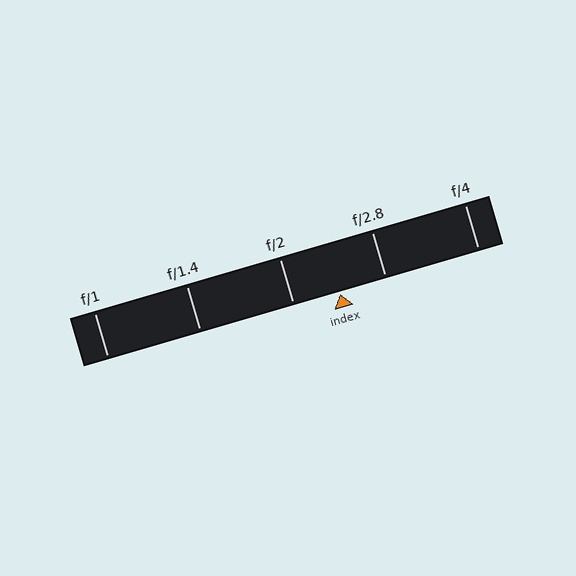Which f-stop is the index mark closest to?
The index mark is closest to f/2.8.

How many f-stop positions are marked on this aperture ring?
There are 5 f-stop positions marked.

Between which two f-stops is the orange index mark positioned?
The index mark is between f/2 and f/2.8.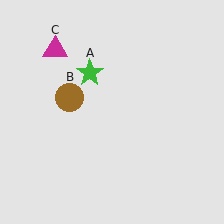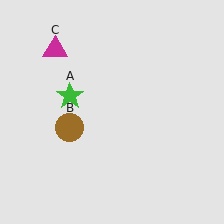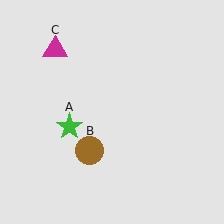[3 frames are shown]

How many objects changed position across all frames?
2 objects changed position: green star (object A), brown circle (object B).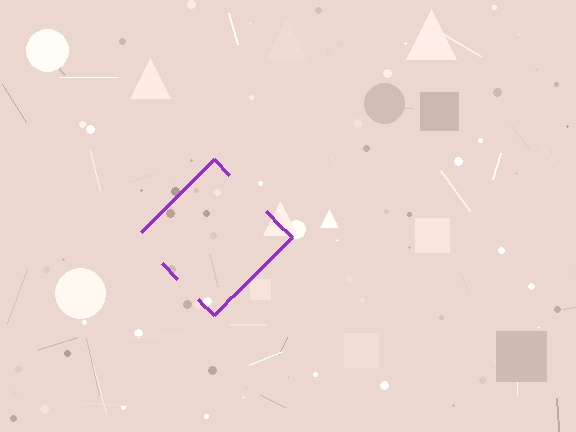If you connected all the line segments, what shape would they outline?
They would outline a diamond.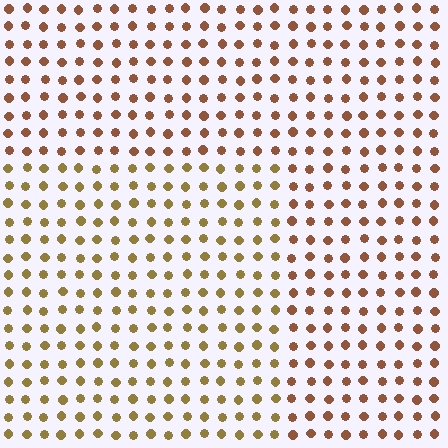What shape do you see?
I see a rectangle.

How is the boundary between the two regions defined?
The boundary is defined purely by a slight shift in hue (about 30 degrees). Spacing, size, and orientation are identical on both sides.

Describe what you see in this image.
The image is filled with small brown elements in a uniform arrangement. A rectangle-shaped region is visible where the elements are tinted to a slightly different hue, forming a subtle color boundary.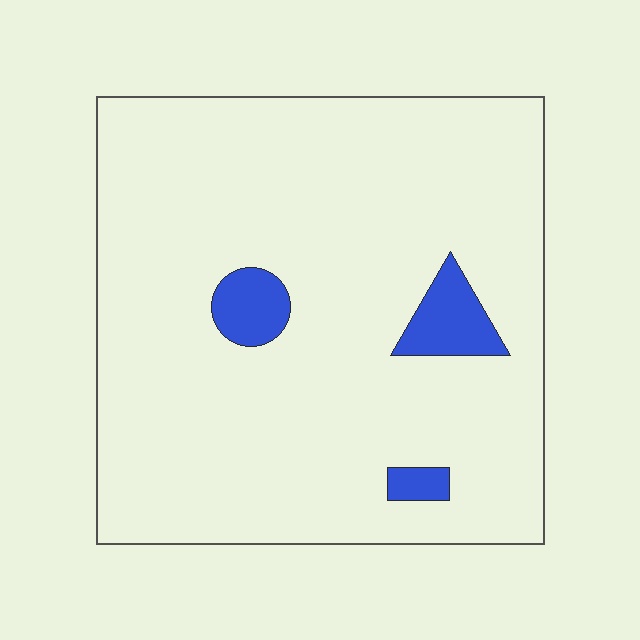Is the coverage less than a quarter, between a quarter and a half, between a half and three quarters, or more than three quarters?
Less than a quarter.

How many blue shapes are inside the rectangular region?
3.